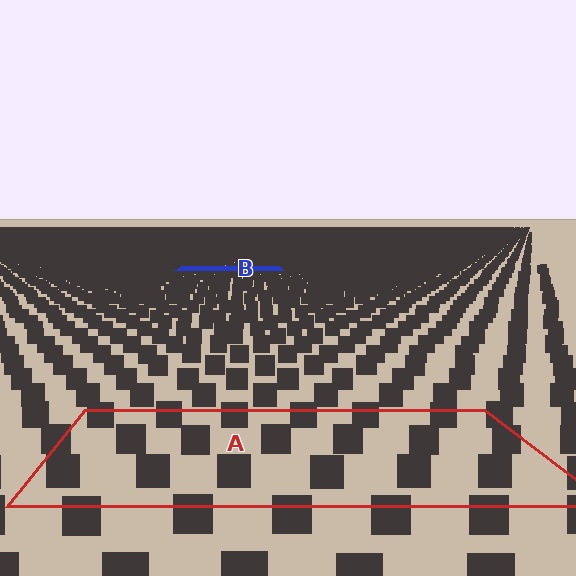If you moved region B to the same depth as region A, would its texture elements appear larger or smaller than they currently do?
They would appear larger. At a closer depth, the same texture elements are projected at a bigger on-screen size.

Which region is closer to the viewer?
Region A is closer. The texture elements there are larger and more spread out.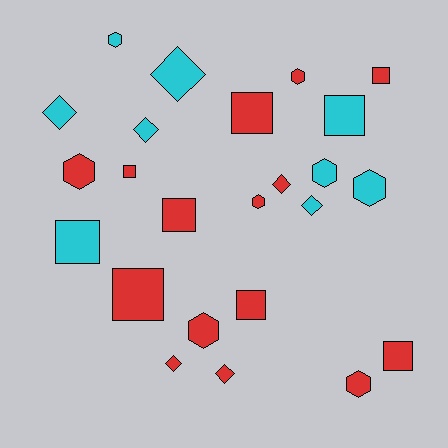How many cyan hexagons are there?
There are 3 cyan hexagons.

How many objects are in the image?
There are 24 objects.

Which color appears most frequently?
Red, with 15 objects.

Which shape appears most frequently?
Square, with 9 objects.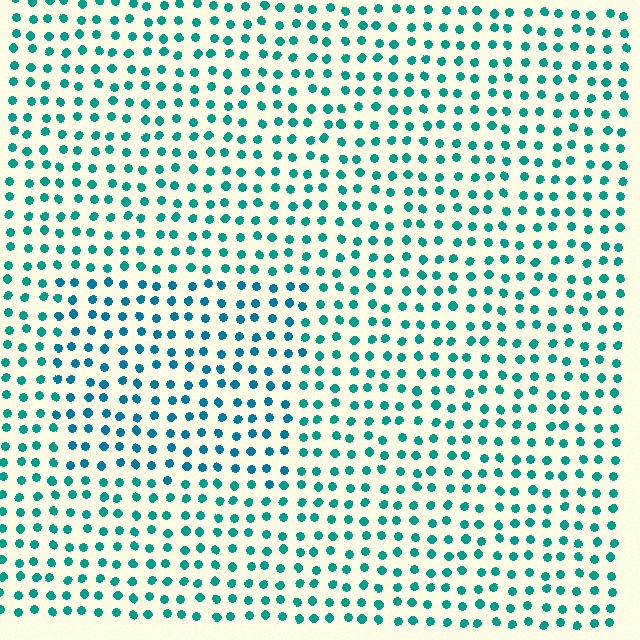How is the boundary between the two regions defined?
The boundary is defined purely by a slight shift in hue (about 21 degrees). Spacing, size, and orientation are identical on both sides.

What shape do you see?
I see a rectangle.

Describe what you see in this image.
The image is filled with small teal elements in a uniform arrangement. A rectangle-shaped region is visible where the elements are tinted to a slightly different hue, forming a subtle color boundary.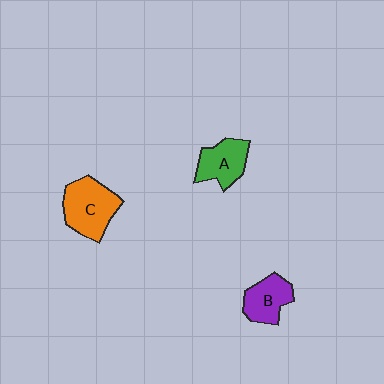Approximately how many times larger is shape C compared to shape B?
Approximately 1.4 times.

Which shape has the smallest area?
Shape B (purple).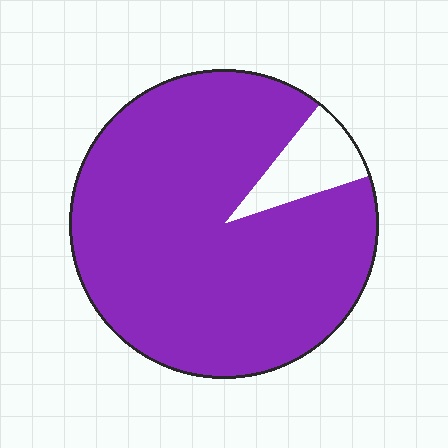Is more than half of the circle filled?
Yes.